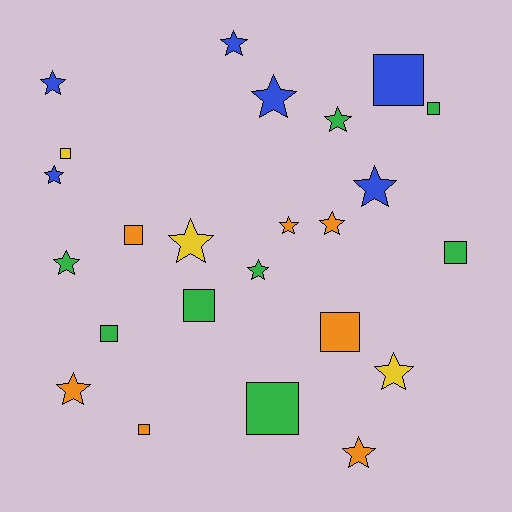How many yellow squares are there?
There is 1 yellow square.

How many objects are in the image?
There are 24 objects.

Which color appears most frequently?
Green, with 8 objects.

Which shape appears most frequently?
Star, with 14 objects.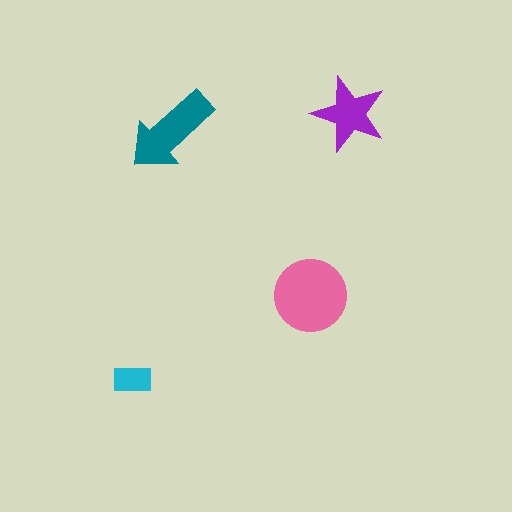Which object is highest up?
The purple star is topmost.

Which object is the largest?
The pink circle.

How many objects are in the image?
There are 4 objects in the image.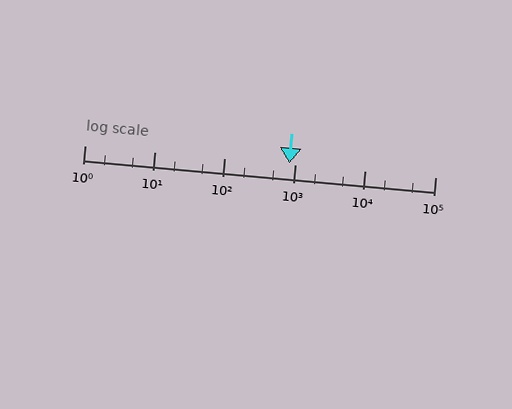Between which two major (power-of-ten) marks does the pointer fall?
The pointer is between 100 and 1000.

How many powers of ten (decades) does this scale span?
The scale spans 5 decades, from 1 to 100000.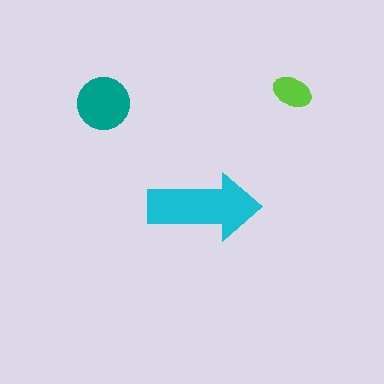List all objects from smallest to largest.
The lime ellipse, the teal circle, the cyan arrow.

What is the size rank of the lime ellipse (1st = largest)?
3rd.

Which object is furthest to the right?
The lime ellipse is rightmost.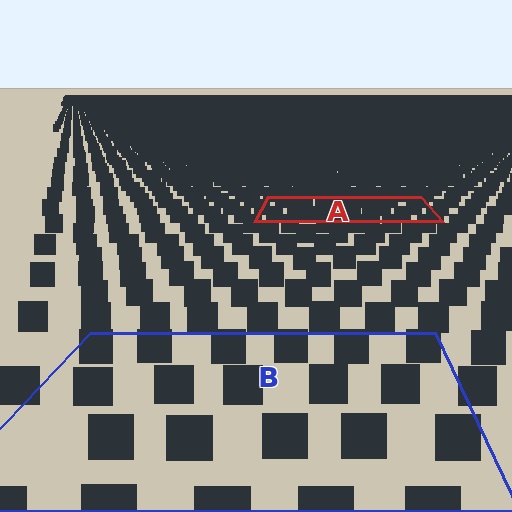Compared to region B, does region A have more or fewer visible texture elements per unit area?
Region A has more texture elements per unit area — they are packed more densely because it is farther away.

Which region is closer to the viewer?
Region B is closer. The texture elements there are larger and more spread out.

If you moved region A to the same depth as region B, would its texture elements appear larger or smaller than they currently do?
They would appear larger. At a closer depth, the same texture elements are projected at a bigger on-screen size.